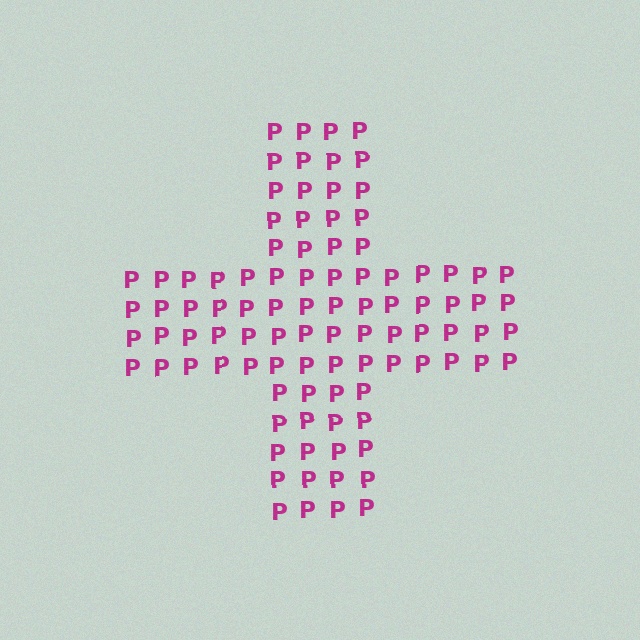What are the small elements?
The small elements are letter P's.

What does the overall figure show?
The overall figure shows a cross.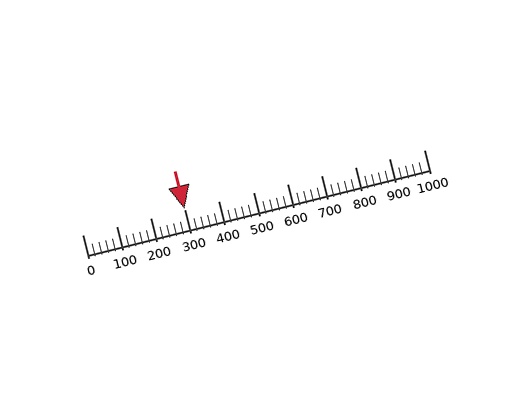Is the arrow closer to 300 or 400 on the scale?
The arrow is closer to 300.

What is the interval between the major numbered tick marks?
The major tick marks are spaced 100 units apart.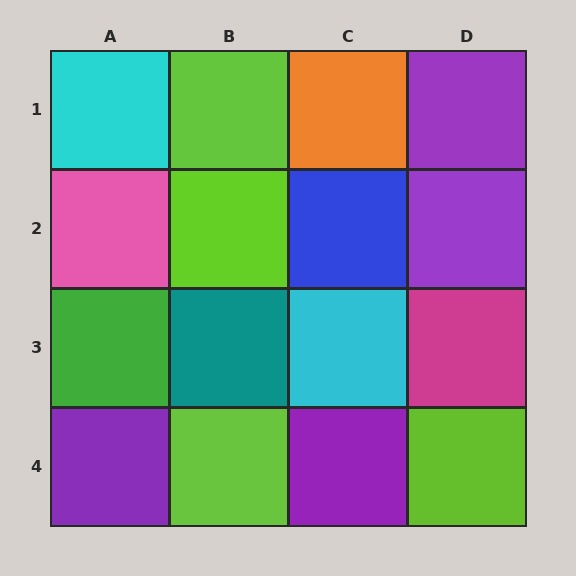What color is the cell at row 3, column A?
Green.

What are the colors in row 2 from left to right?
Pink, lime, blue, purple.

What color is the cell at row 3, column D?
Magenta.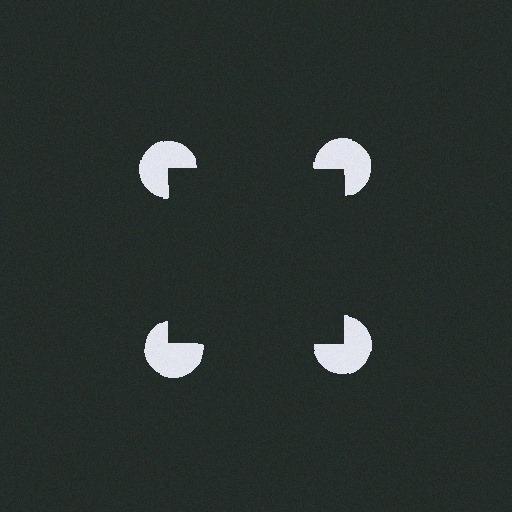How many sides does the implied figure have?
4 sides.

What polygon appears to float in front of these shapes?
An illusory square — its edges are inferred from the aligned wedge cuts in the pac-man discs, not physically drawn.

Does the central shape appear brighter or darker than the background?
It typically appears slightly darker than the background, even though no actual brightness change is drawn.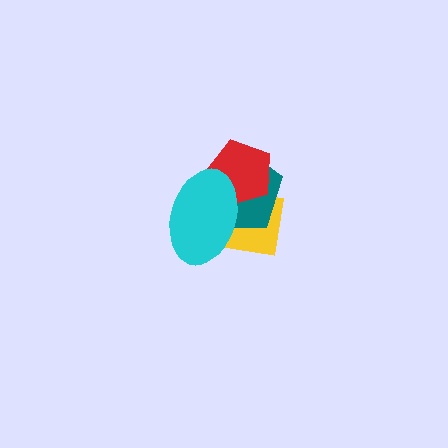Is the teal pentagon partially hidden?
Yes, it is partially covered by another shape.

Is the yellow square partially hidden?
Yes, it is partially covered by another shape.